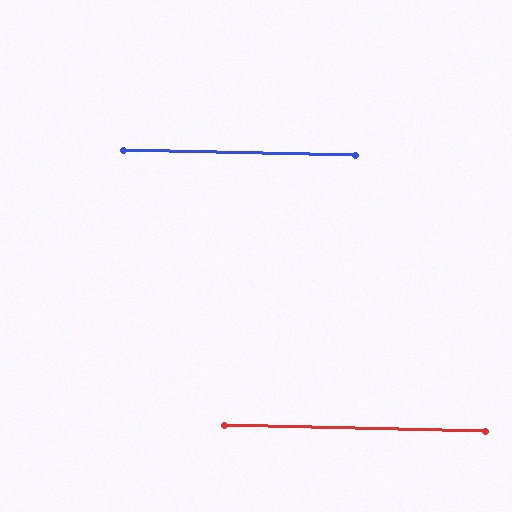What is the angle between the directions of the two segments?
Approximately 0 degrees.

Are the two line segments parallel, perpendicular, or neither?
Parallel — their directions differ by only 0.1°.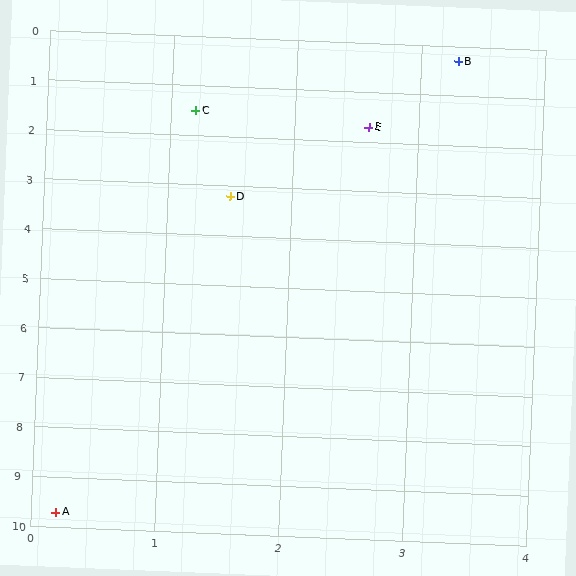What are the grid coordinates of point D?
Point D is at approximately (1.5, 3.2).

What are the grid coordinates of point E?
Point E is at approximately (2.6, 1.7).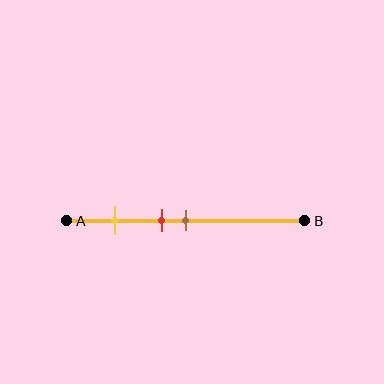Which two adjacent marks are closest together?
The red and brown marks are the closest adjacent pair.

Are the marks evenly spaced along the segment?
No, the marks are not evenly spaced.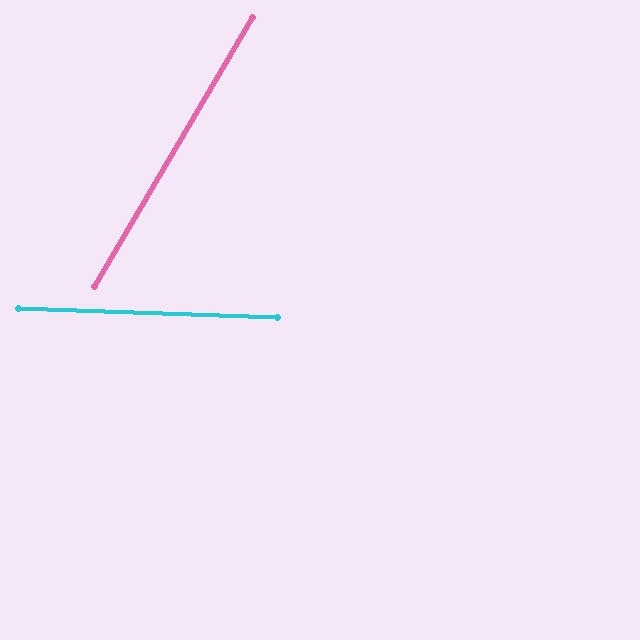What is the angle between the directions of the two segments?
Approximately 62 degrees.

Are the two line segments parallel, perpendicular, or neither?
Neither parallel nor perpendicular — they differ by about 62°.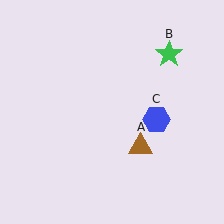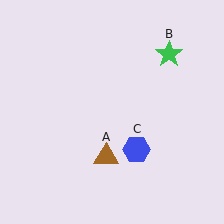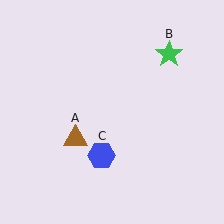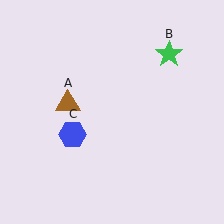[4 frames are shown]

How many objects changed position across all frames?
2 objects changed position: brown triangle (object A), blue hexagon (object C).